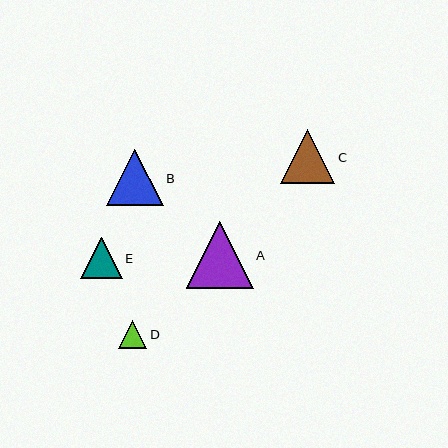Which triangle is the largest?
Triangle A is the largest with a size of approximately 67 pixels.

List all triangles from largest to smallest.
From largest to smallest: A, B, C, E, D.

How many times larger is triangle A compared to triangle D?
Triangle A is approximately 2.4 times the size of triangle D.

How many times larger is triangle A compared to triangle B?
Triangle A is approximately 1.2 times the size of triangle B.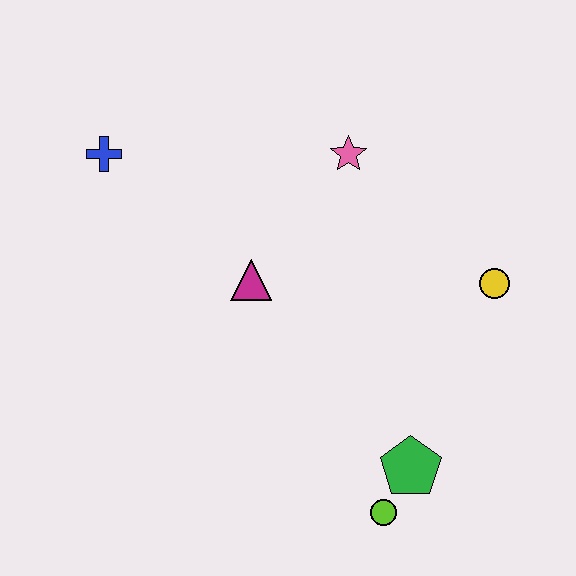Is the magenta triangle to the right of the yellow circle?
No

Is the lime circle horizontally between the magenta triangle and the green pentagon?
Yes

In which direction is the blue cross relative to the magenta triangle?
The blue cross is to the left of the magenta triangle.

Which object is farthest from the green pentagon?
The blue cross is farthest from the green pentagon.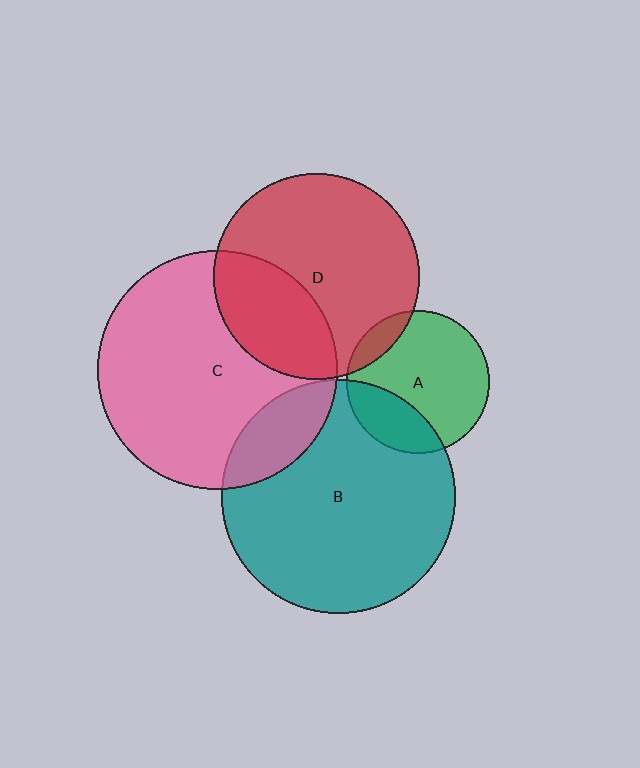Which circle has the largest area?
Circle C (pink).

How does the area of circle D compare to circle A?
Approximately 2.1 times.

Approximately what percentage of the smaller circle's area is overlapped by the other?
Approximately 10%.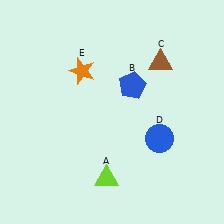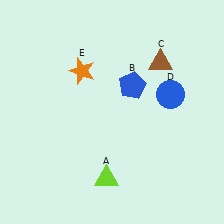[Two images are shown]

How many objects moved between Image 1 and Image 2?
1 object moved between the two images.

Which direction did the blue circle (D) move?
The blue circle (D) moved up.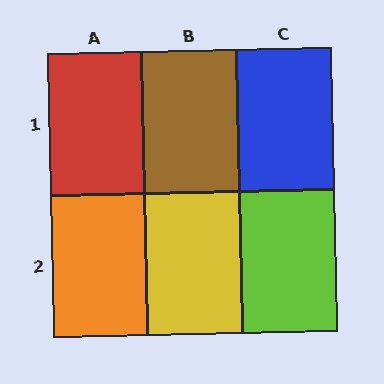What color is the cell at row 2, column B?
Yellow.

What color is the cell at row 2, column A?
Orange.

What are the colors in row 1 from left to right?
Red, brown, blue.